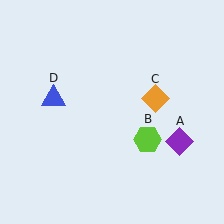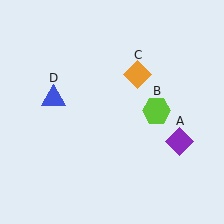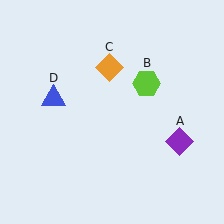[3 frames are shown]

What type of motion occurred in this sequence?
The lime hexagon (object B), orange diamond (object C) rotated counterclockwise around the center of the scene.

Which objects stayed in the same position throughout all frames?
Purple diamond (object A) and blue triangle (object D) remained stationary.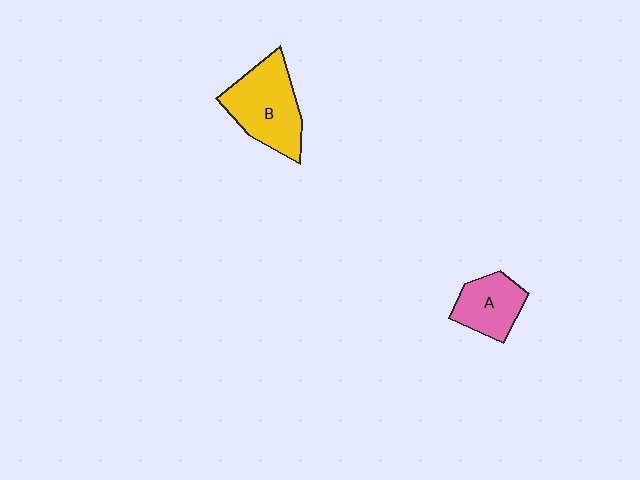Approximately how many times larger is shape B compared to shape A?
Approximately 1.5 times.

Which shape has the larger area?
Shape B (yellow).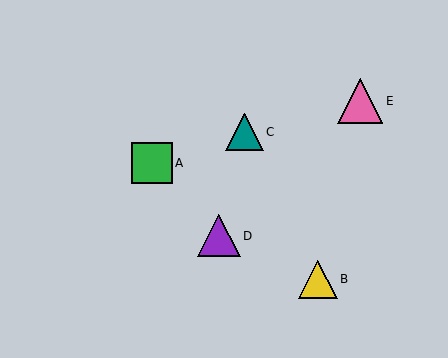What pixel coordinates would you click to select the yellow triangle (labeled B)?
Click at (318, 279) to select the yellow triangle B.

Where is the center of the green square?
The center of the green square is at (152, 163).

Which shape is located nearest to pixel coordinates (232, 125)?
The teal triangle (labeled C) at (244, 132) is nearest to that location.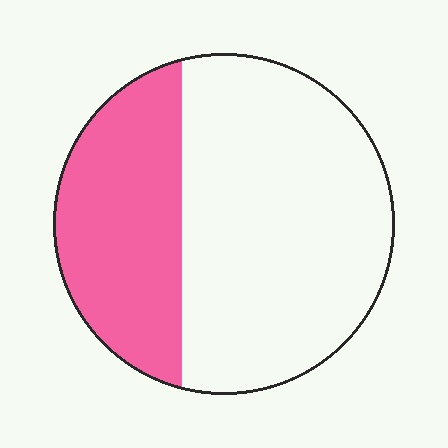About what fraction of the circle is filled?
About one third (1/3).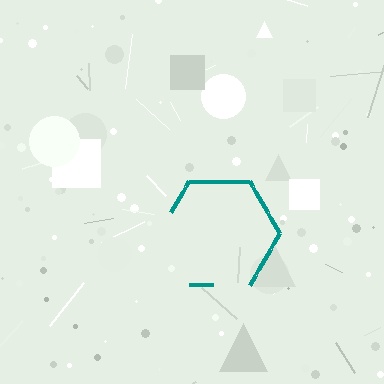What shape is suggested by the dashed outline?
The dashed outline suggests a hexagon.